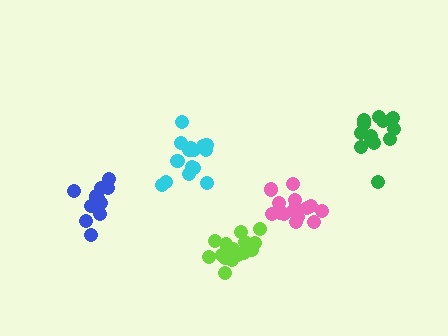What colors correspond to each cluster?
The clusters are colored: pink, green, blue, cyan, lime.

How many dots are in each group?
Group 1: 16 dots, Group 2: 13 dots, Group 3: 12 dots, Group 4: 16 dots, Group 5: 16 dots (73 total).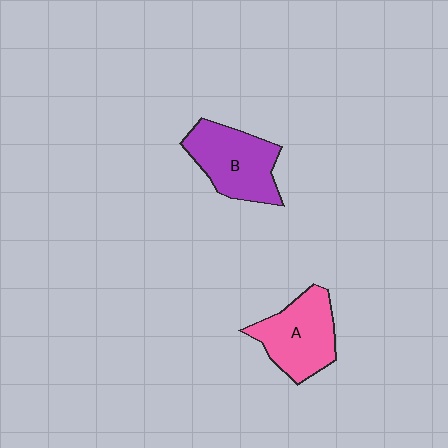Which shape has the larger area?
Shape B (purple).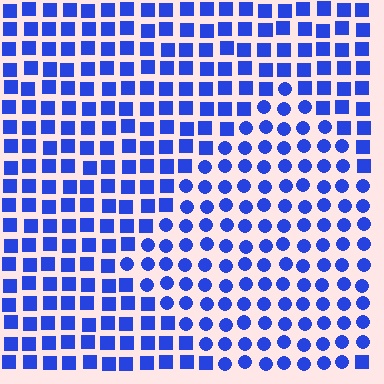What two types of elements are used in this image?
The image uses circles inside the diamond region and squares outside it.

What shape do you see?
I see a diamond.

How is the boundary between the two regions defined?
The boundary is defined by a change in element shape: circles inside vs. squares outside. All elements share the same color and spacing.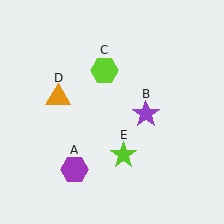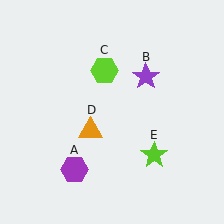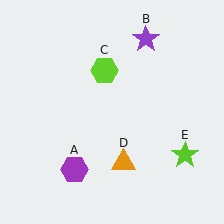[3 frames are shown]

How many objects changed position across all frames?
3 objects changed position: purple star (object B), orange triangle (object D), lime star (object E).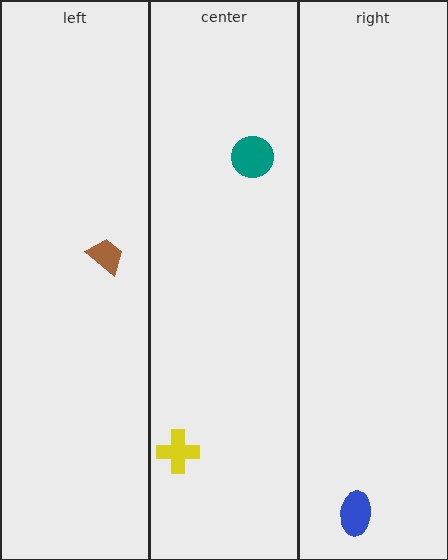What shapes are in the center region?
The yellow cross, the teal circle.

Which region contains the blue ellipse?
The right region.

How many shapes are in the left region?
1.